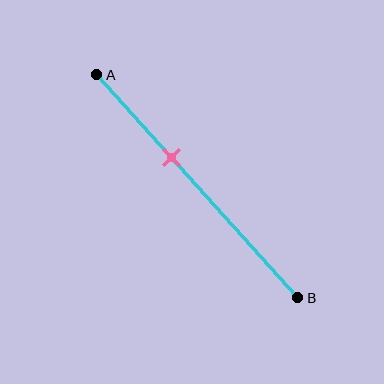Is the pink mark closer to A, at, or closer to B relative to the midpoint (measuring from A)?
The pink mark is closer to point A than the midpoint of segment AB.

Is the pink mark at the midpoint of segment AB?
No, the mark is at about 35% from A, not at the 50% midpoint.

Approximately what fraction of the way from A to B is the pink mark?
The pink mark is approximately 35% of the way from A to B.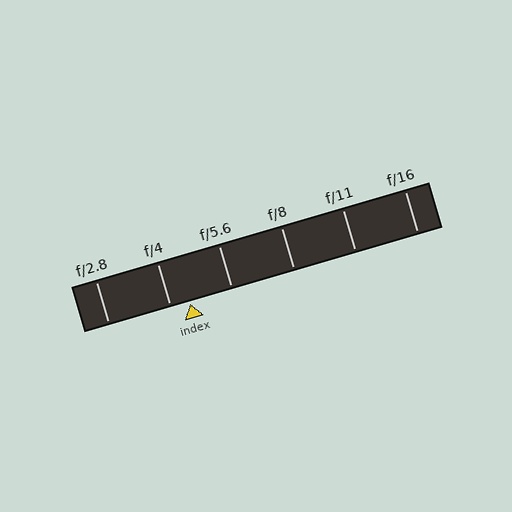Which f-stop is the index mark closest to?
The index mark is closest to f/4.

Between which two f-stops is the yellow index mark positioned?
The index mark is between f/4 and f/5.6.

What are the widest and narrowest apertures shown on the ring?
The widest aperture shown is f/2.8 and the narrowest is f/16.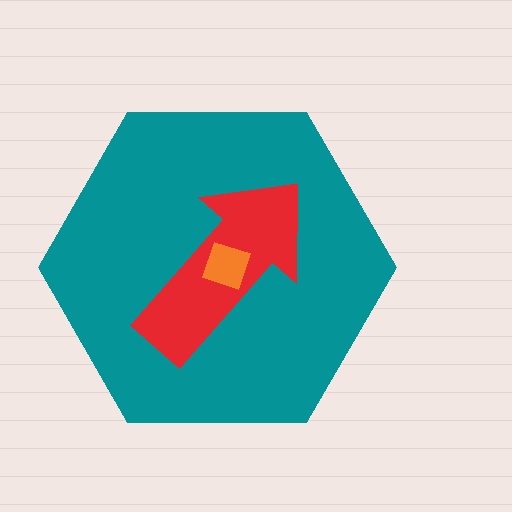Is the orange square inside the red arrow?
Yes.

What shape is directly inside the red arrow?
The orange square.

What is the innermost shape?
The orange square.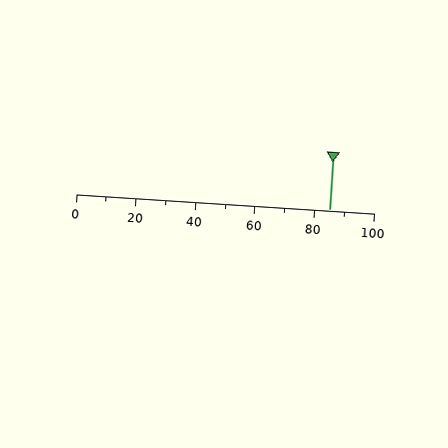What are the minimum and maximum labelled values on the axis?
The axis runs from 0 to 100.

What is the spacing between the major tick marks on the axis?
The major ticks are spaced 20 apart.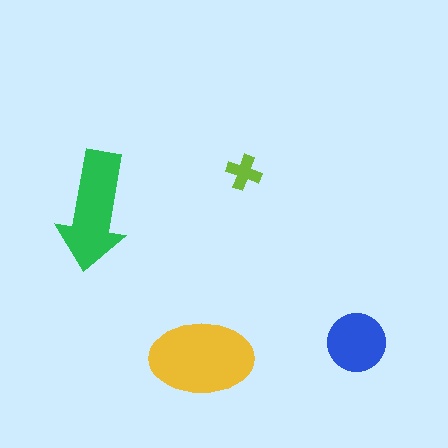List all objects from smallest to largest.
The lime cross, the blue circle, the green arrow, the yellow ellipse.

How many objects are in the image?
There are 4 objects in the image.